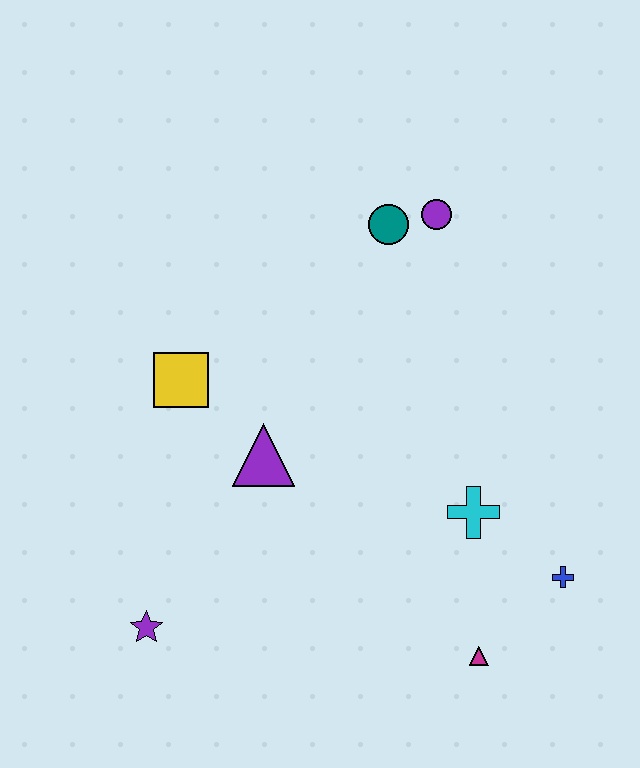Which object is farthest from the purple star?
The purple circle is farthest from the purple star.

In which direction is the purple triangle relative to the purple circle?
The purple triangle is below the purple circle.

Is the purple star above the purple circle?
No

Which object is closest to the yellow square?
The purple triangle is closest to the yellow square.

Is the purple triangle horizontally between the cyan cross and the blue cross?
No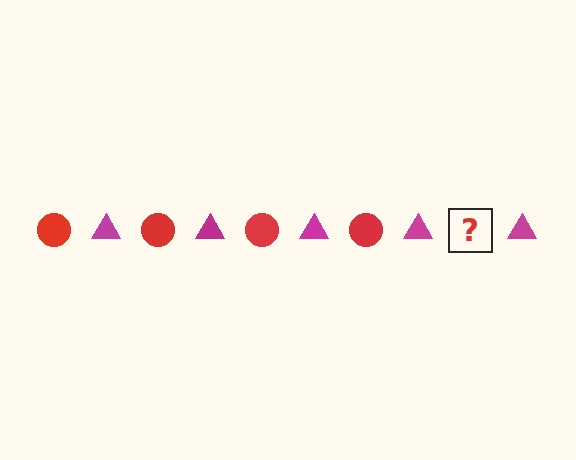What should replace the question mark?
The question mark should be replaced with a red circle.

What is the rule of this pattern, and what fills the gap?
The rule is that the pattern alternates between red circle and magenta triangle. The gap should be filled with a red circle.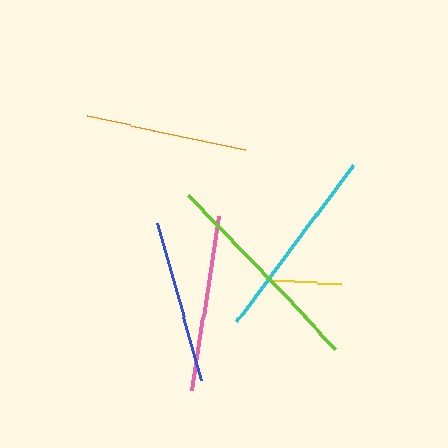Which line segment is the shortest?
The yellow line is the shortest at approximately 72 pixels.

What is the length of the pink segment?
The pink segment is approximately 176 pixels long.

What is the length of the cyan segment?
The cyan segment is approximately 195 pixels long.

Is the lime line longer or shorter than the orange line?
The lime line is longer than the orange line.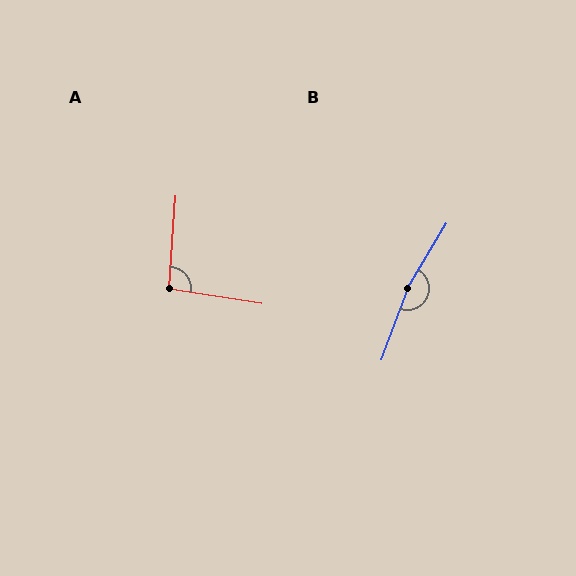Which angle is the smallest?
A, at approximately 95 degrees.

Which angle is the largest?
B, at approximately 169 degrees.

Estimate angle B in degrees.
Approximately 169 degrees.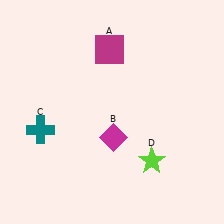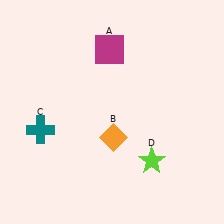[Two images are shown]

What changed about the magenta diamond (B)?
In Image 1, B is magenta. In Image 2, it changed to orange.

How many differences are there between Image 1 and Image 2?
There is 1 difference between the two images.